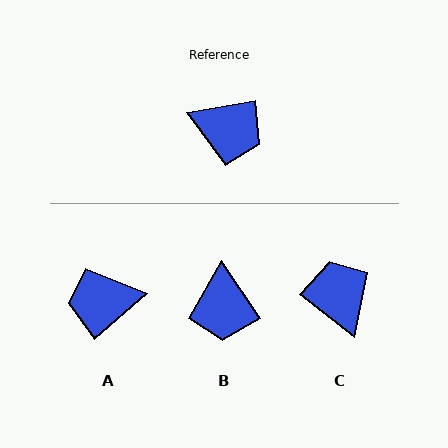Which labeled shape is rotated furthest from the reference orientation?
A, about 148 degrees away.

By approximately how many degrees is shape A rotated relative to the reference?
Approximately 148 degrees clockwise.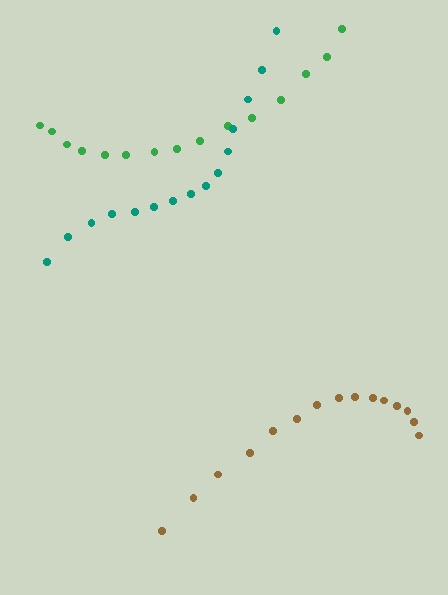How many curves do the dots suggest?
There are 3 distinct paths.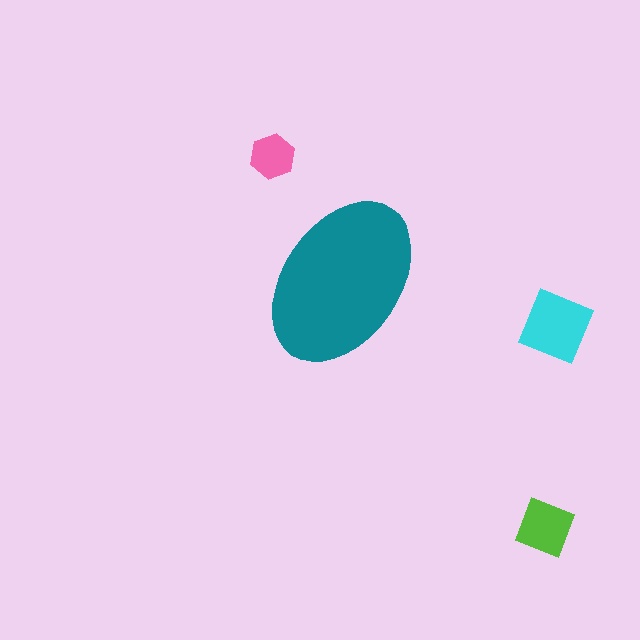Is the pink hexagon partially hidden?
No, the pink hexagon is fully visible.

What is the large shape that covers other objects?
A teal ellipse.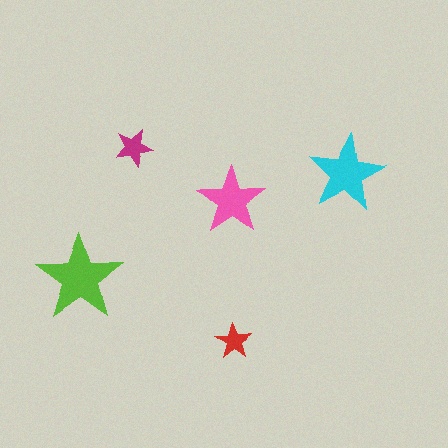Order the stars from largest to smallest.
the lime one, the cyan one, the pink one, the magenta one, the red one.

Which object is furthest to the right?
The cyan star is rightmost.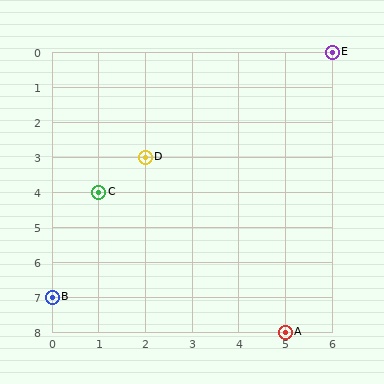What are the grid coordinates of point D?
Point D is at grid coordinates (2, 3).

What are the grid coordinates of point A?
Point A is at grid coordinates (5, 8).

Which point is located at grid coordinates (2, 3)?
Point D is at (2, 3).